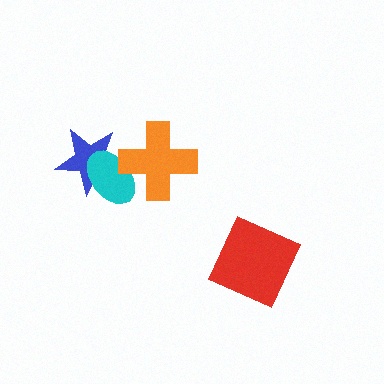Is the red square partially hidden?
No, no other shape covers it.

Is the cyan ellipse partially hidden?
Yes, it is partially covered by another shape.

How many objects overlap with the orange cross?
1 object overlaps with the orange cross.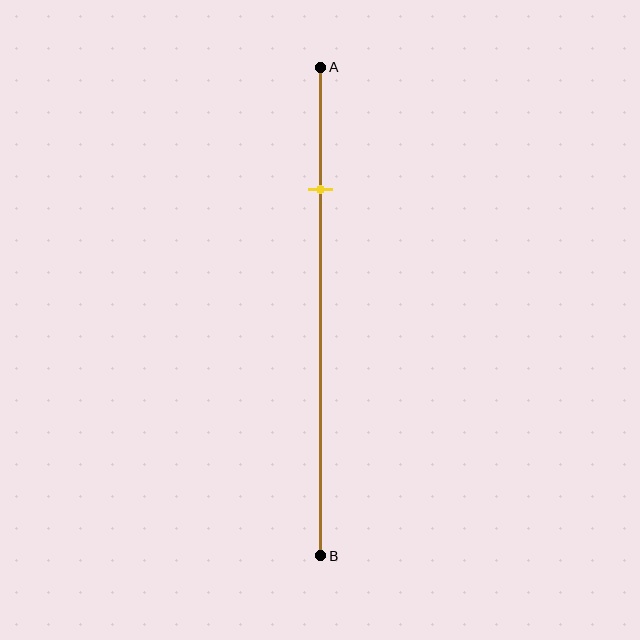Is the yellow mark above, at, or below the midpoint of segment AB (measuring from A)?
The yellow mark is above the midpoint of segment AB.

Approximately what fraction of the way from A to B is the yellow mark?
The yellow mark is approximately 25% of the way from A to B.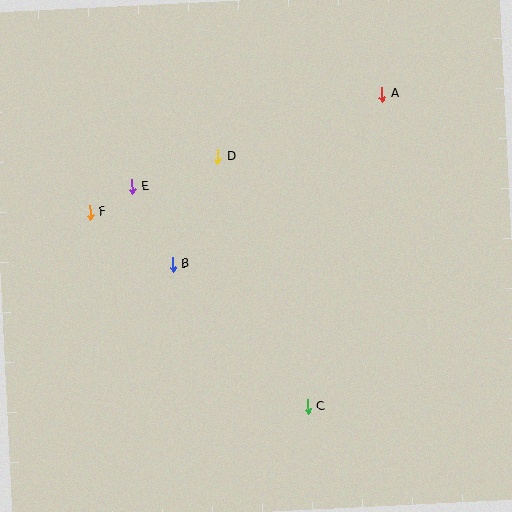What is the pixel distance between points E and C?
The distance between E and C is 281 pixels.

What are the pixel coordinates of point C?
Point C is at (308, 406).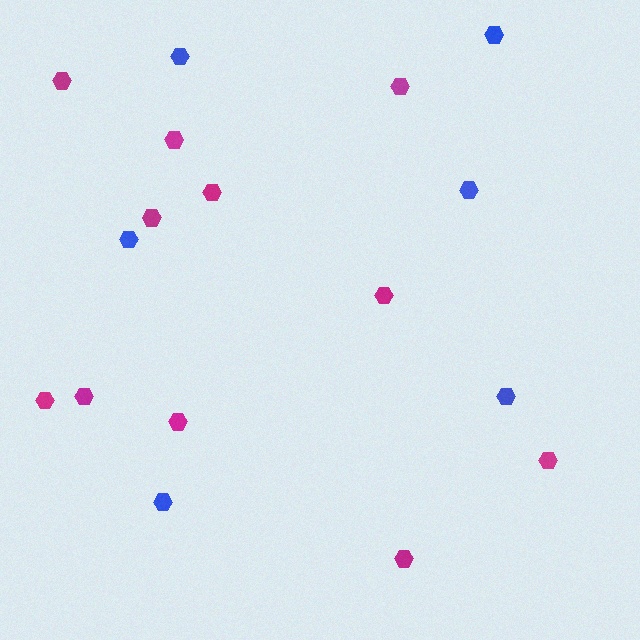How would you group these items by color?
There are 2 groups: one group of magenta hexagons (11) and one group of blue hexagons (6).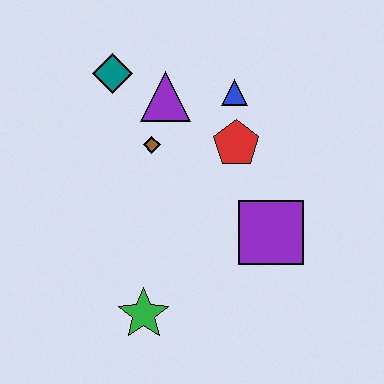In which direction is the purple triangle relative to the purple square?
The purple triangle is above the purple square.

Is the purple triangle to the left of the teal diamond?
No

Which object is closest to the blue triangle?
The red pentagon is closest to the blue triangle.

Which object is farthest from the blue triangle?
The green star is farthest from the blue triangle.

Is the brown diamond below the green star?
No